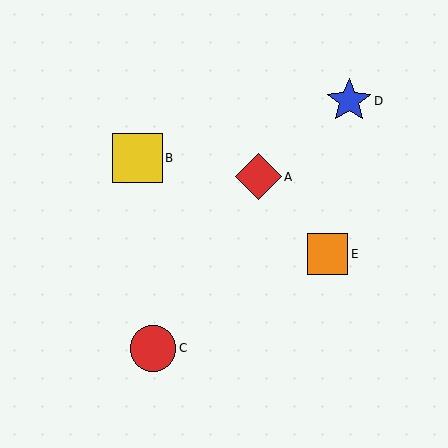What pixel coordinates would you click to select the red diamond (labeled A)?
Click at (258, 177) to select the red diamond A.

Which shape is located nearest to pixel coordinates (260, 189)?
The red diamond (labeled A) at (258, 177) is nearest to that location.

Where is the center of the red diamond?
The center of the red diamond is at (258, 177).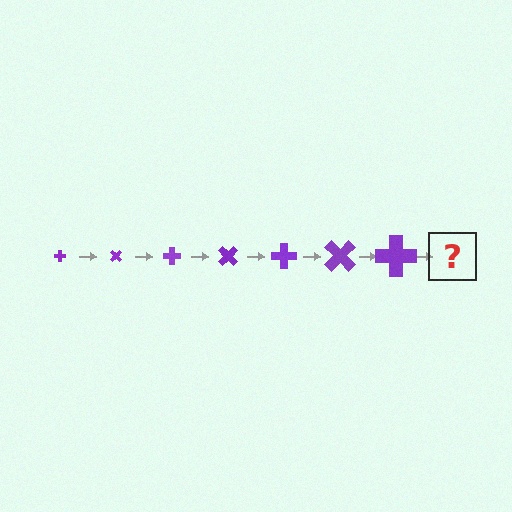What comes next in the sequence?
The next element should be a cross, larger than the previous one and rotated 315 degrees from the start.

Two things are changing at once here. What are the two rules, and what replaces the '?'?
The two rules are that the cross grows larger each step and it rotates 45 degrees each step. The '?' should be a cross, larger than the previous one and rotated 315 degrees from the start.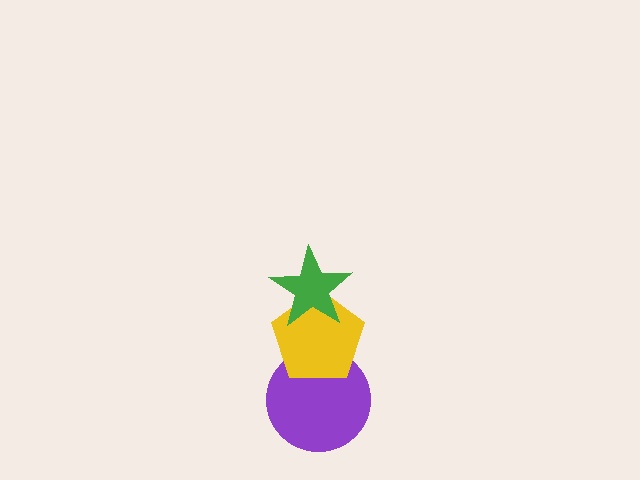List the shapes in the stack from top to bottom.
From top to bottom: the green star, the yellow pentagon, the purple circle.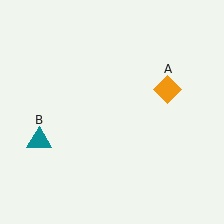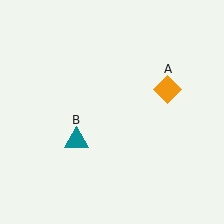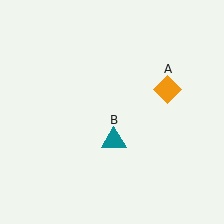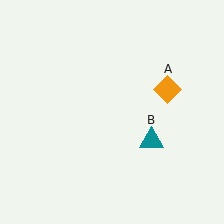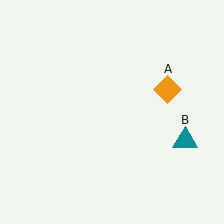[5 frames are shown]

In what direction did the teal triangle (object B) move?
The teal triangle (object B) moved right.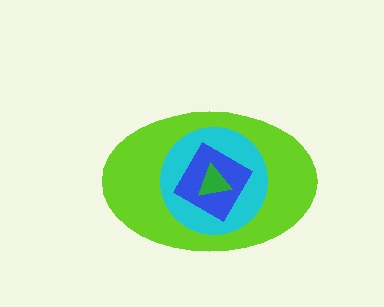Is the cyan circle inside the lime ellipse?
Yes.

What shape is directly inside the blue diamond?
The green triangle.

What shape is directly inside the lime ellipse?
The cyan circle.